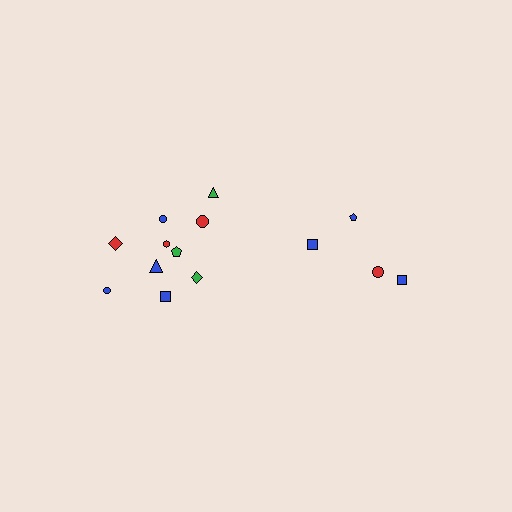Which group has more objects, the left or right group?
The left group.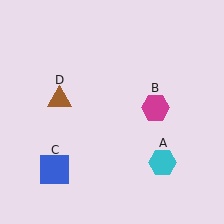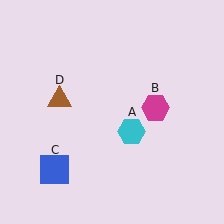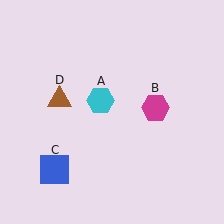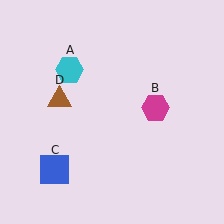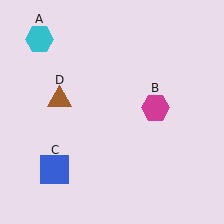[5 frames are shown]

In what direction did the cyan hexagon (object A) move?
The cyan hexagon (object A) moved up and to the left.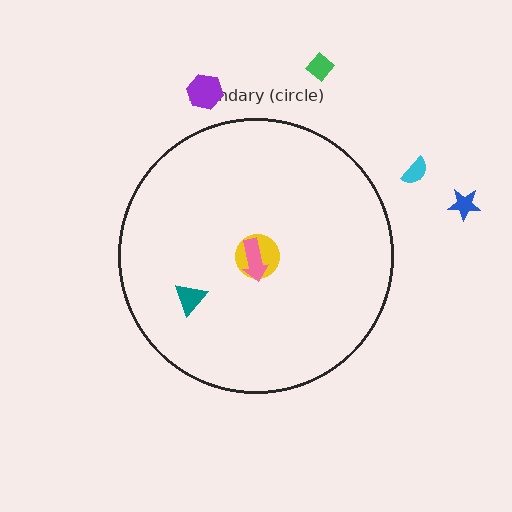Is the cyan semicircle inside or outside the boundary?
Outside.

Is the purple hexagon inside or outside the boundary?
Outside.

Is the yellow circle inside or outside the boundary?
Inside.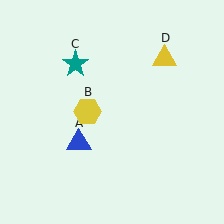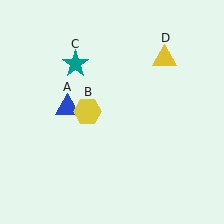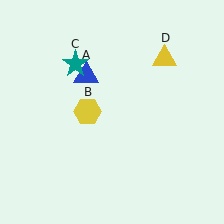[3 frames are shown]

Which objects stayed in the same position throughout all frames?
Yellow hexagon (object B) and teal star (object C) and yellow triangle (object D) remained stationary.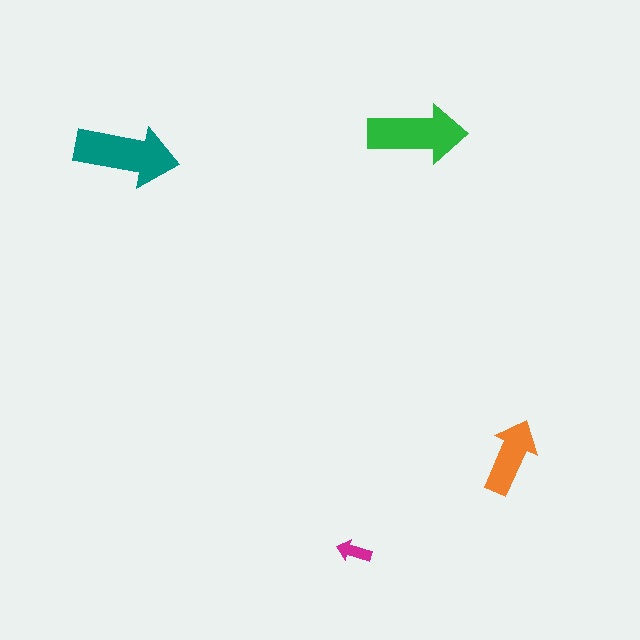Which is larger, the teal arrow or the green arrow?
The teal one.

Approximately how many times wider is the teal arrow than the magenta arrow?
About 3 times wider.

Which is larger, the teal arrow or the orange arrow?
The teal one.